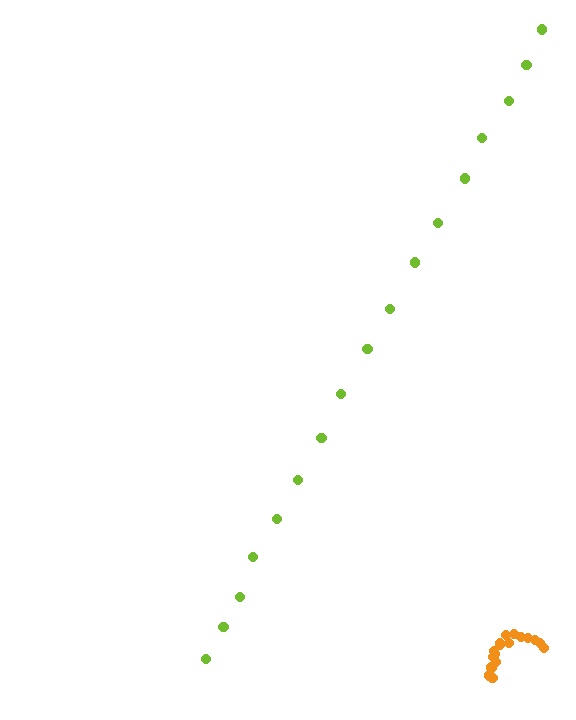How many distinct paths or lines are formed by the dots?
There are 2 distinct paths.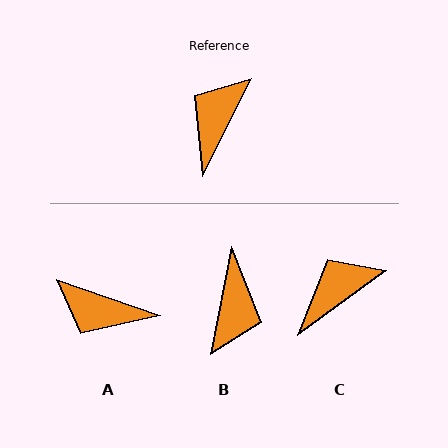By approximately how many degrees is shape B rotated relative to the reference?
Approximately 164 degrees clockwise.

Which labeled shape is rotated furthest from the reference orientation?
B, about 164 degrees away.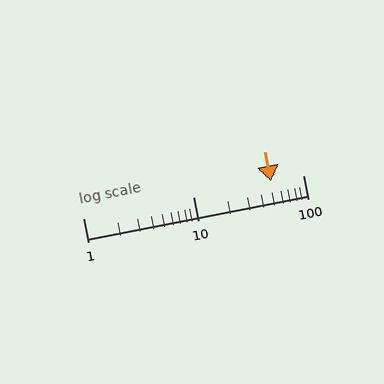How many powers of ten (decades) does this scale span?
The scale spans 2 decades, from 1 to 100.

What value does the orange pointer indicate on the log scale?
The pointer indicates approximately 51.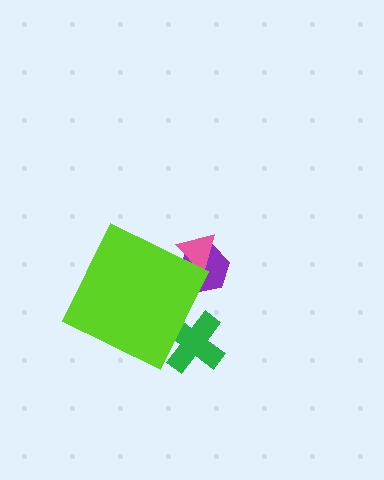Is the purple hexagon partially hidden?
Yes, the purple hexagon is partially hidden behind the lime diamond.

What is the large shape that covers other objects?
A lime diamond.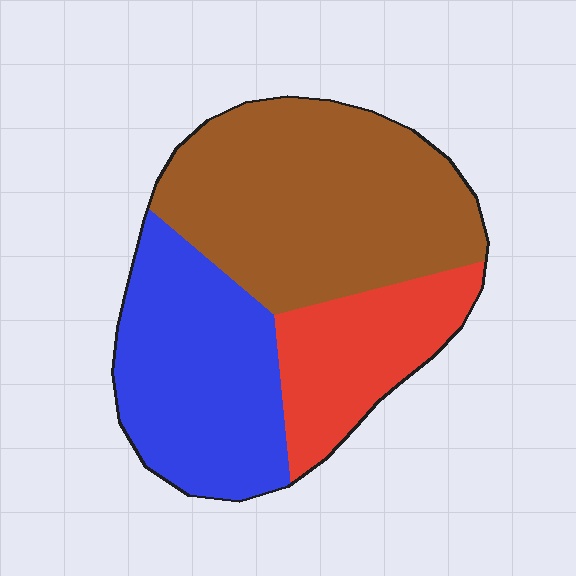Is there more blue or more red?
Blue.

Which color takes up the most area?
Brown, at roughly 45%.